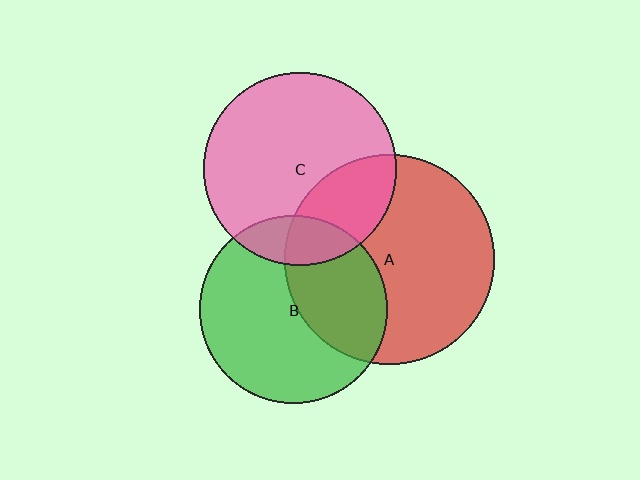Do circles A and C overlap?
Yes.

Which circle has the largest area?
Circle A (red).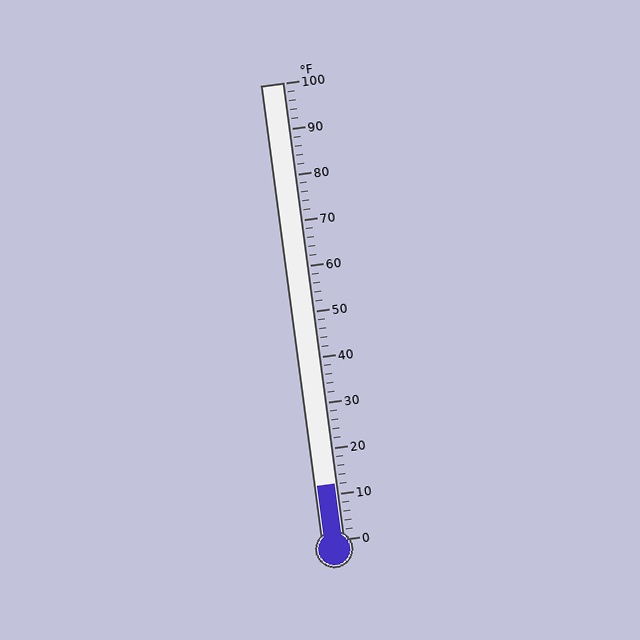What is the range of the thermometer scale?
The thermometer scale ranges from 0°F to 100°F.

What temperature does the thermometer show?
The thermometer shows approximately 12°F.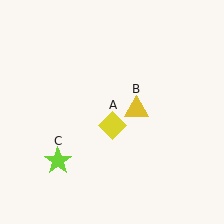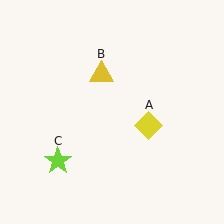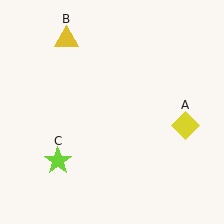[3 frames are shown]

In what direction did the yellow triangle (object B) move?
The yellow triangle (object B) moved up and to the left.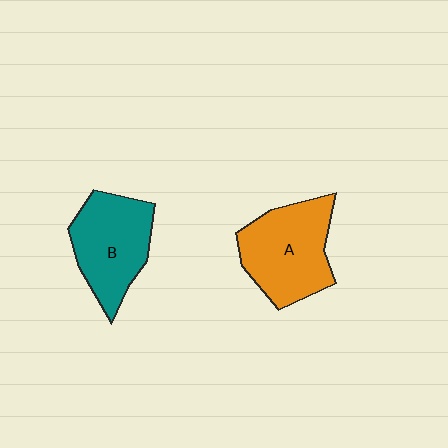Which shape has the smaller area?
Shape B (teal).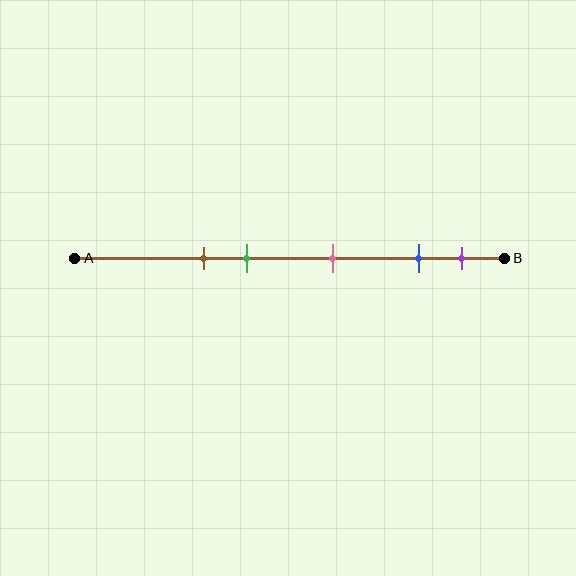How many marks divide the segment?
There are 5 marks dividing the segment.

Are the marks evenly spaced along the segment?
No, the marks are not evenly spaced.